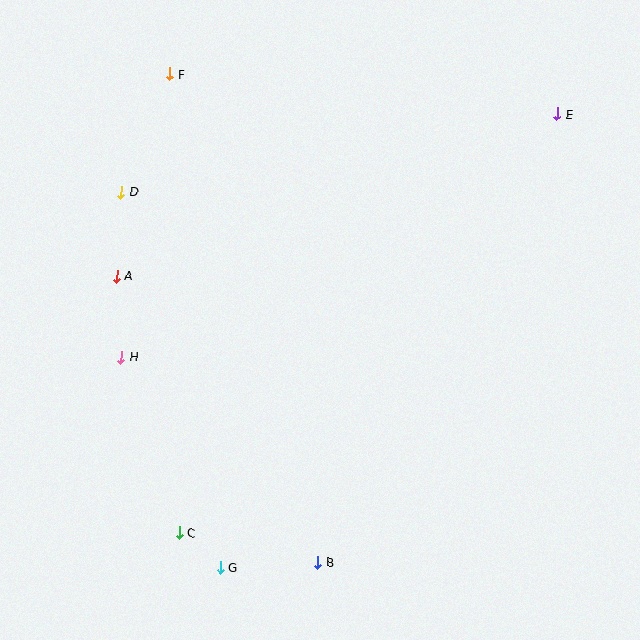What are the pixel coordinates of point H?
Point H is at (121, 357).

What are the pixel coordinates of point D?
Point D is at (121, 192).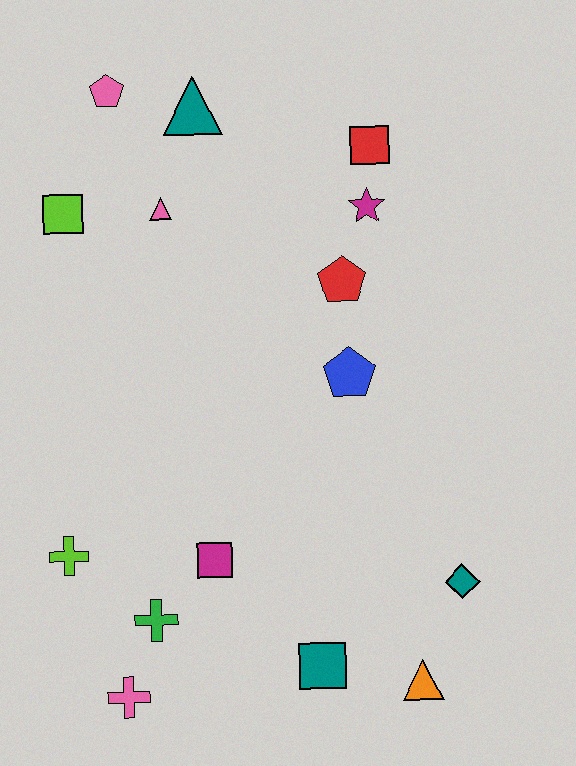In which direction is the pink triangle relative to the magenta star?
The pink triangle is to the left of the magenta star.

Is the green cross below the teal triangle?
Yes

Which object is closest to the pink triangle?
The lime square is closest to the pink triangle.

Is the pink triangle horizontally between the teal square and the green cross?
Yes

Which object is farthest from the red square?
The pink cross is farthest from the red square.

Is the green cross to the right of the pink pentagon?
Yes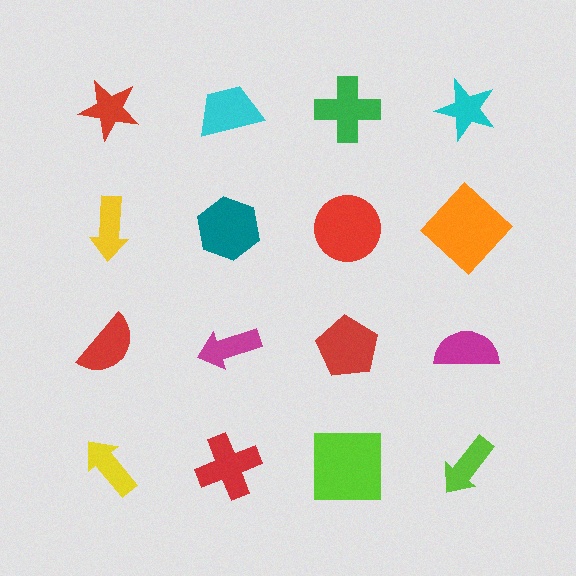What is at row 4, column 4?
A lime arrow.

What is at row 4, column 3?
A lime square.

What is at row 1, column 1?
A red star.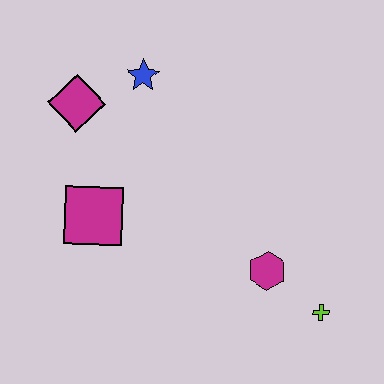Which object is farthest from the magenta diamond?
The lime cross is farthest from the magenta diamond.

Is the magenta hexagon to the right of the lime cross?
No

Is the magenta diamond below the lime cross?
No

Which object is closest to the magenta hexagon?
The lime cross is closest to the magenta hexagon.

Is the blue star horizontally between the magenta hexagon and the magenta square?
Yes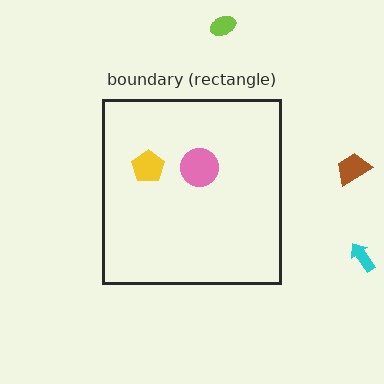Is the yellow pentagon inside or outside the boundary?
Inside.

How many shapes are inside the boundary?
2 inside, 3 outside.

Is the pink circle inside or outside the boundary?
Inside.